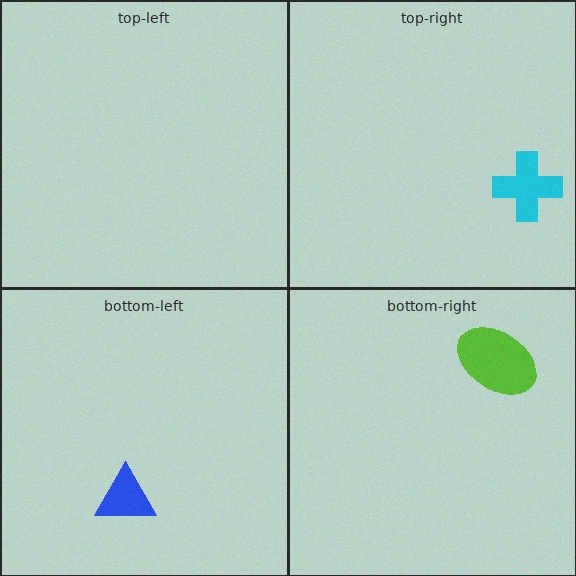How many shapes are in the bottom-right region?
1.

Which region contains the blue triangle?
The bottom-left region.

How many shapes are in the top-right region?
1.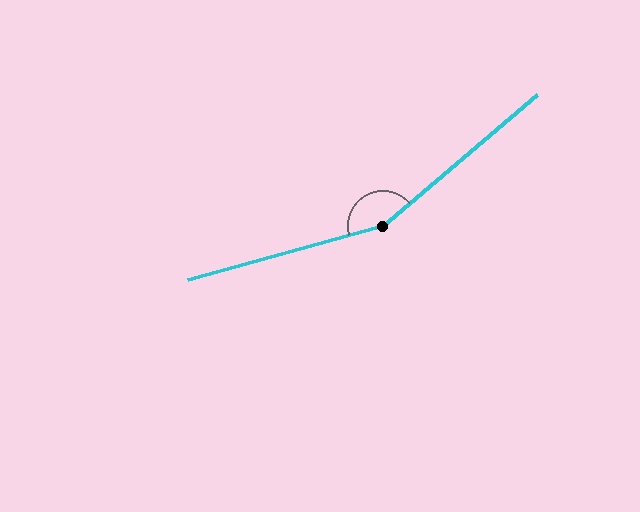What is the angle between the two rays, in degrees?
Approximately 155 degrees.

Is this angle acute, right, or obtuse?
It is obtuse.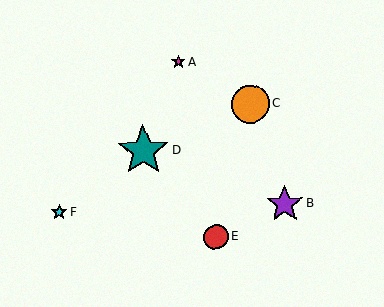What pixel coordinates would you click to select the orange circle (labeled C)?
Click at (250, 104) to select the orange circle C.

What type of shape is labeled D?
Shape D is a teal star.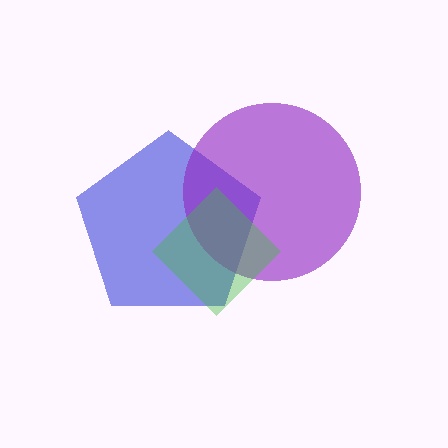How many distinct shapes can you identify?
There are 3 distinct shapes: a blue pentagon, a purple circle, a green diamond.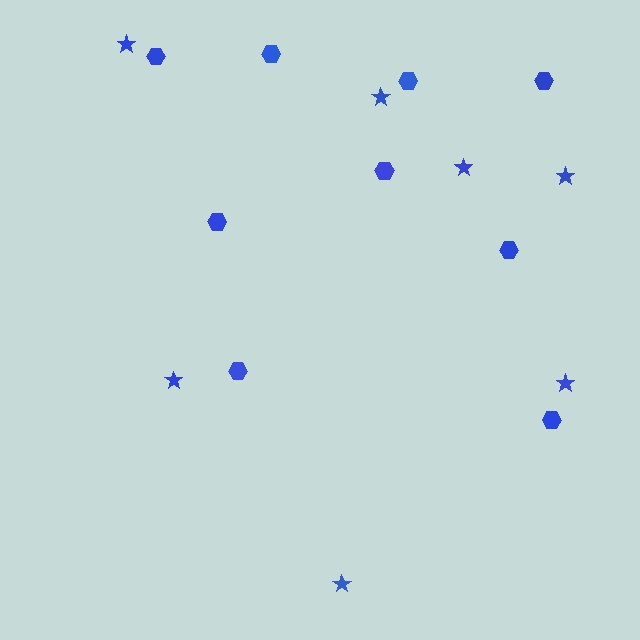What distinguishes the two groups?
There are 2 groups: one group of hexagons (9) and one group of stars (7).